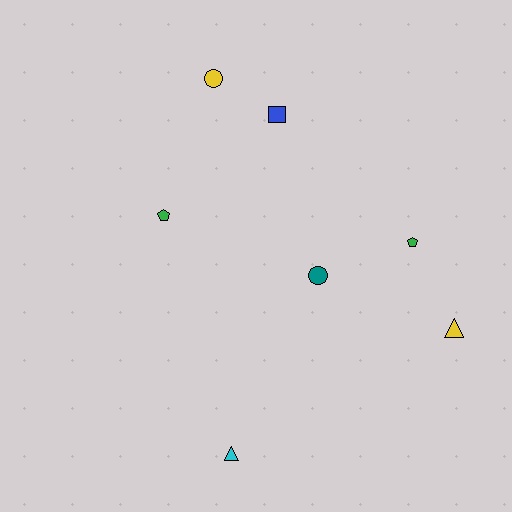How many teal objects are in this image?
There is 1 teal object.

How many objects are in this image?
There are 7 objects.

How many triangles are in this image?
There are 2 triangles.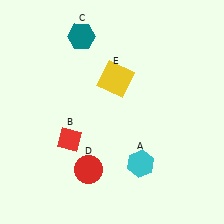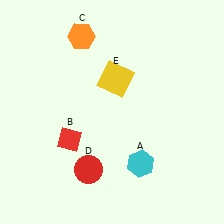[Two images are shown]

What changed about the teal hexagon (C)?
In Image 1, C is teal. In Image 2, it changed to orange.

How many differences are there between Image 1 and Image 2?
There is 1 difference between the two images.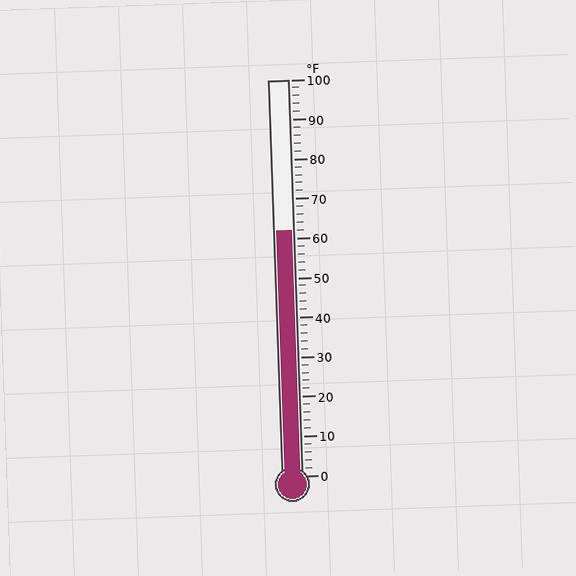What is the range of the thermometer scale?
The thermometer scale ranges from 0°F to 100°F.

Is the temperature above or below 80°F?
The temperature is below 80°F.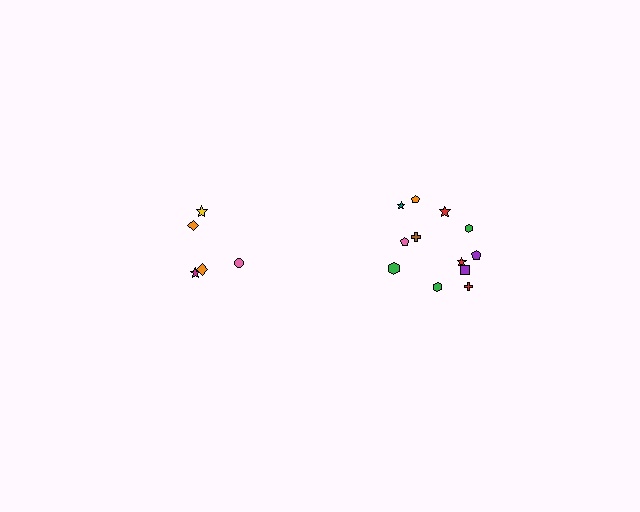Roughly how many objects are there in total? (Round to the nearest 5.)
Roughly 15 objects in total.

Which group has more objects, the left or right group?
The right group.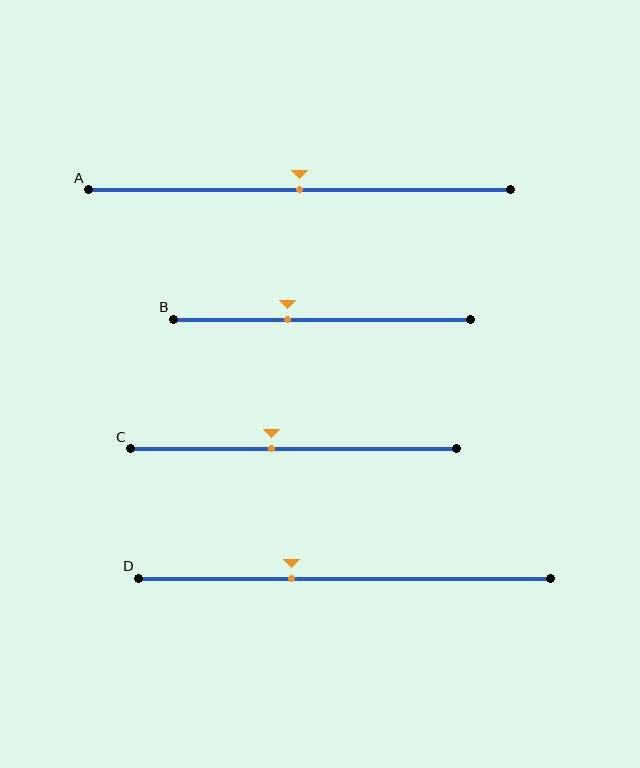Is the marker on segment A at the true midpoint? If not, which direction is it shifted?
Yes, the marker on segment A is at the true midpoint.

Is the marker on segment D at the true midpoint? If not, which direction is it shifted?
No, the marker on segment D is shifted to the left by about 13% of the segment length.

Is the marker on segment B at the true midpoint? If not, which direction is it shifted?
No, the marker on segment B is shifted to the left by about 12% of the segment length.